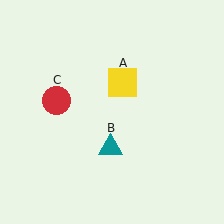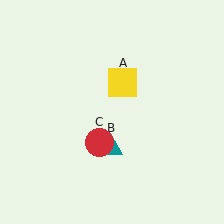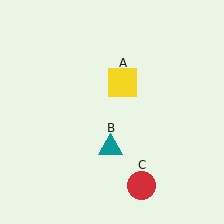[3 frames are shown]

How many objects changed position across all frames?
1 object changed position: red circle (object C).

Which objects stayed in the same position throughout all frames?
Yellow square (object A) and teal triangle (object B) remained stationary.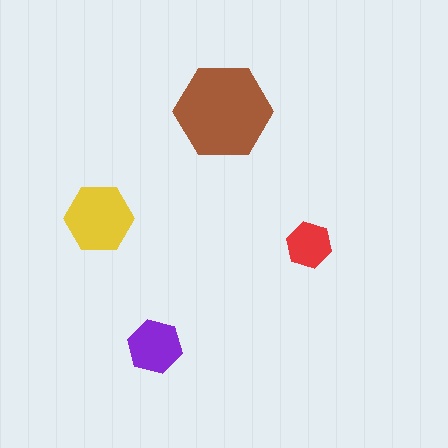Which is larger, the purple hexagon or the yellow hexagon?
The yellow one.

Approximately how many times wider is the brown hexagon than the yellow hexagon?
About 1.5 times wider.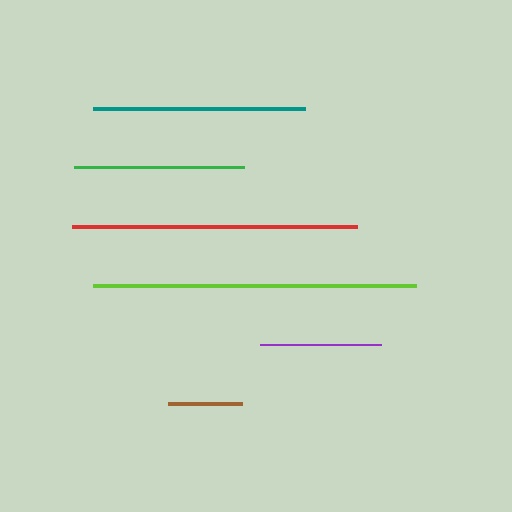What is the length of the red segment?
The red segment is approximately 284 pixels long.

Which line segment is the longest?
The lime line is the longest at approximately 323 pixels.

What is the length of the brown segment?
The brown segment is approximately 74 pixels long.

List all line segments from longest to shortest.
From longest to shortest: lime, red, teal, green, purple, brown.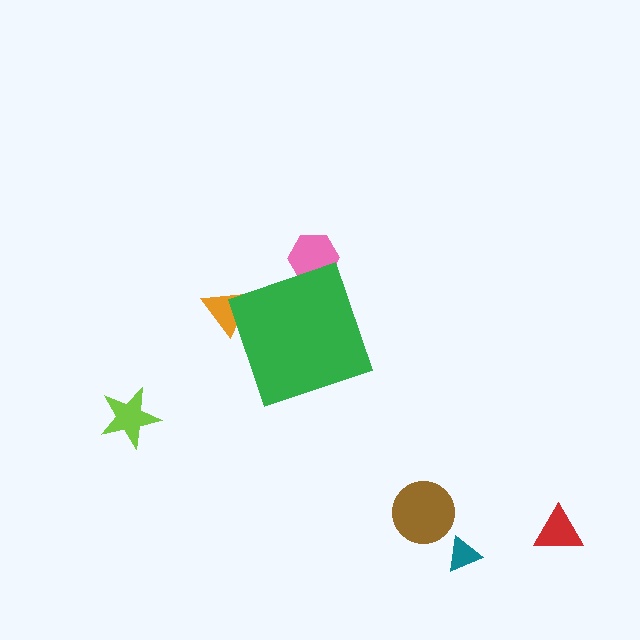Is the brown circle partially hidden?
No, the brown circle is fully visible.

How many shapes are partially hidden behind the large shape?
2 shapes are partially hidden.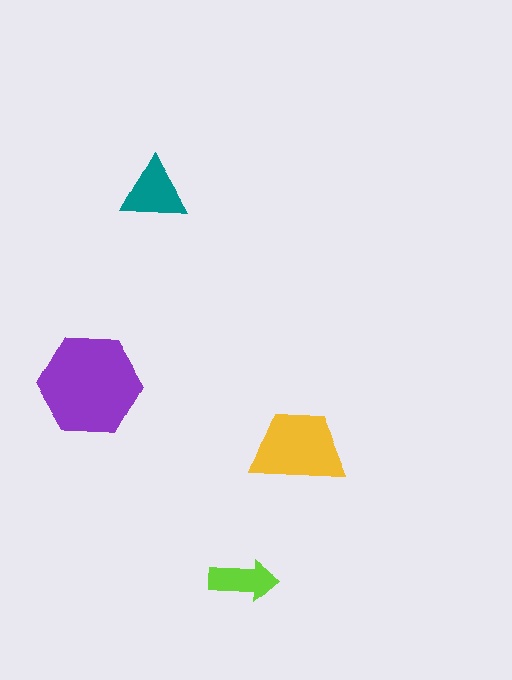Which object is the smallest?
The lime arrow.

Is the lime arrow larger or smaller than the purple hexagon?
Smaller.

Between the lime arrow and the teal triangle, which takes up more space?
The teal triangle.